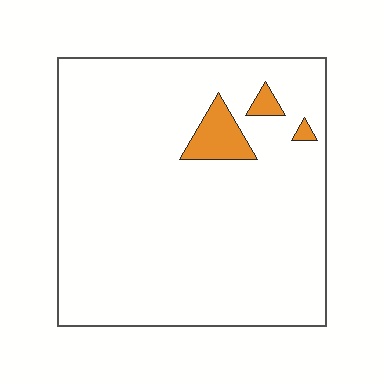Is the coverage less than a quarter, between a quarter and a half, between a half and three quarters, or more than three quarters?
Less than a quarter.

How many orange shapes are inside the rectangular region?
3.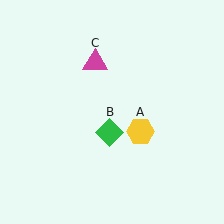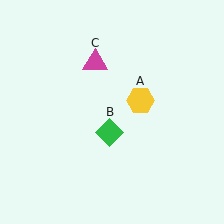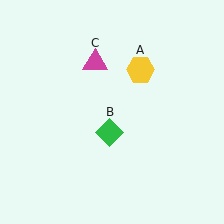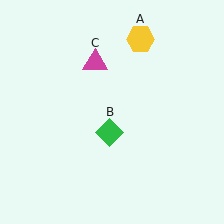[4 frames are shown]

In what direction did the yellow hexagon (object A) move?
The yellow hexagon (object A) moved up.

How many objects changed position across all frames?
1 object changed position: yellow hexagon (object A).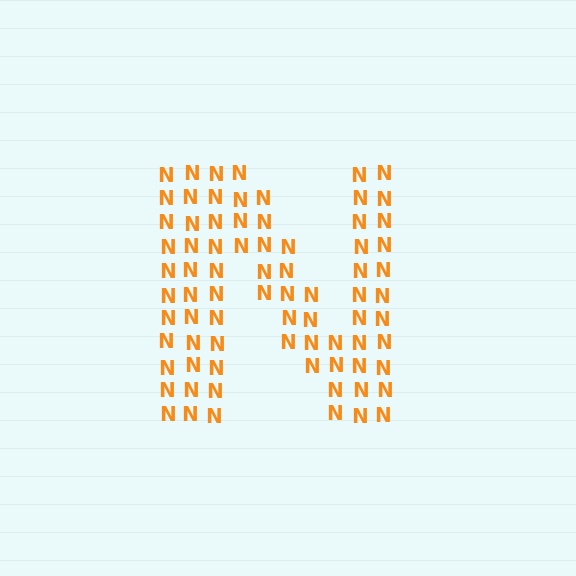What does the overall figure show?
The overall figure shows the letter N.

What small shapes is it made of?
It is made of small letter N's.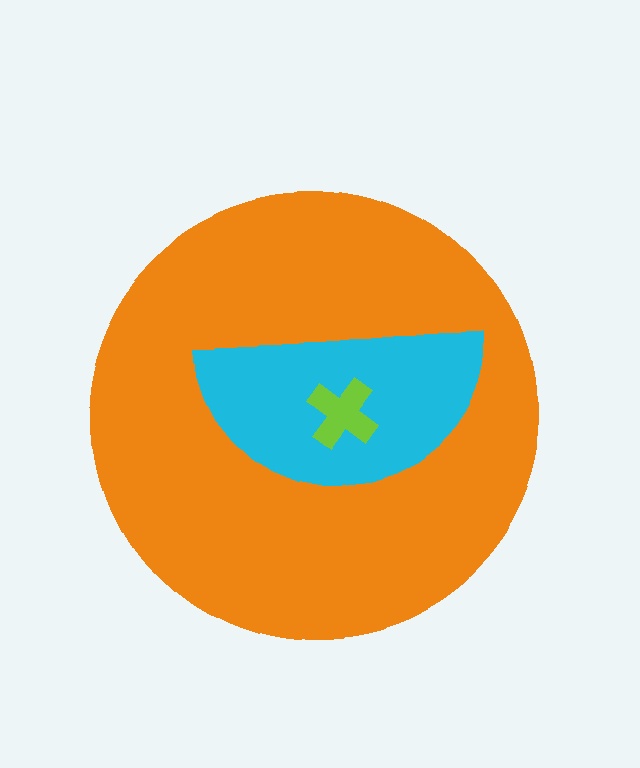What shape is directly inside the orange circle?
The cyan semicircle.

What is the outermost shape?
The orange circle.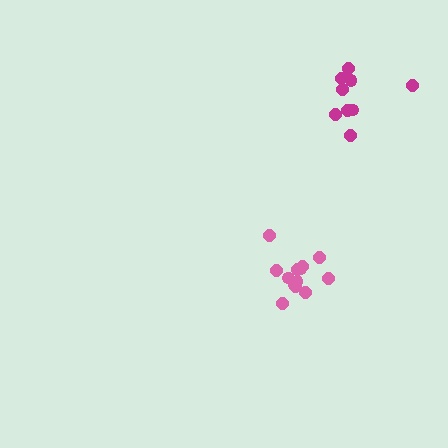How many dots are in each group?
Group 1: 14 dots, Group 2: 9 dots (23 total).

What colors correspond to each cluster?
The clusters are colored: pink, magenta.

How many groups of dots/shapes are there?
There are 2 groups.